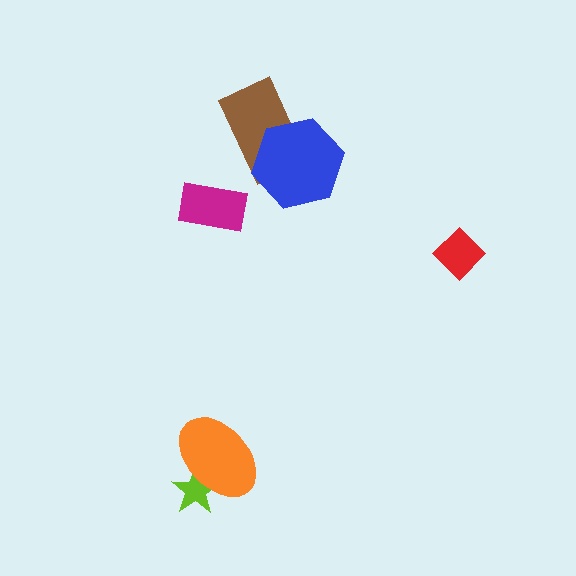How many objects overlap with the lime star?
1 object overlaps with the lime star.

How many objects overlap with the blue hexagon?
1 object overlaps with the blue hexagon.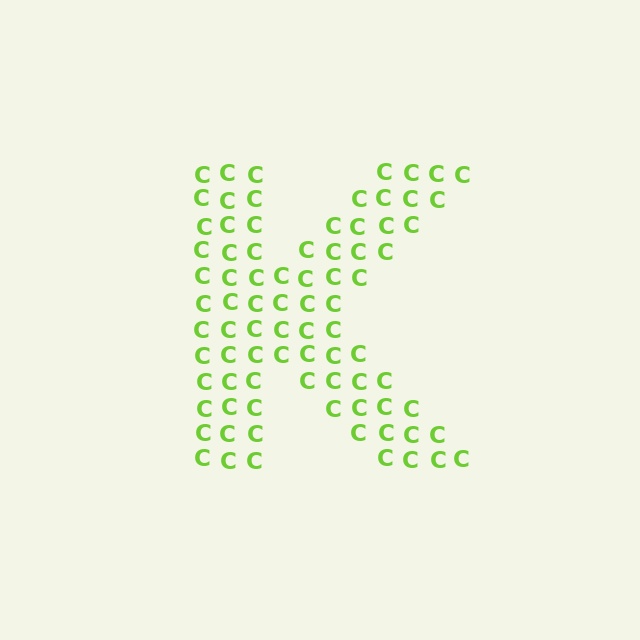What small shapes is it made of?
It is made of small letter C's.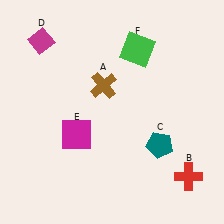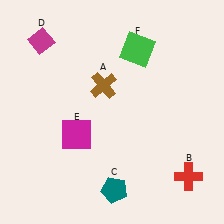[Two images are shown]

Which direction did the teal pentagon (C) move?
The teal pentagon (C) moved left.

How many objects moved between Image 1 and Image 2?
1 object moved between the two images.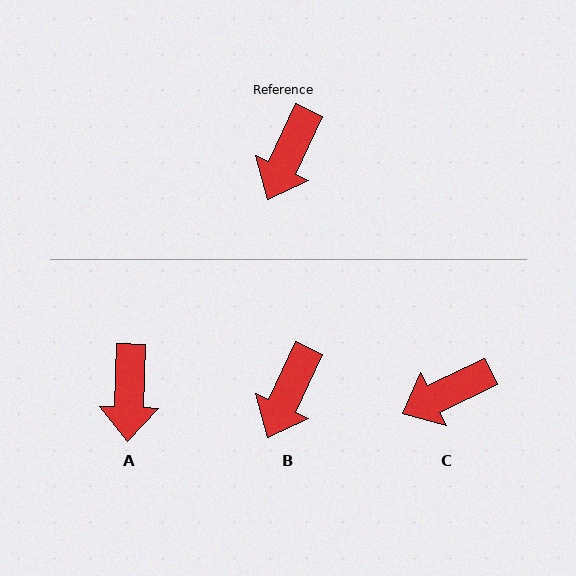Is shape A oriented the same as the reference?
No, it is off by about 23 degrees.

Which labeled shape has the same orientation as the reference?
B.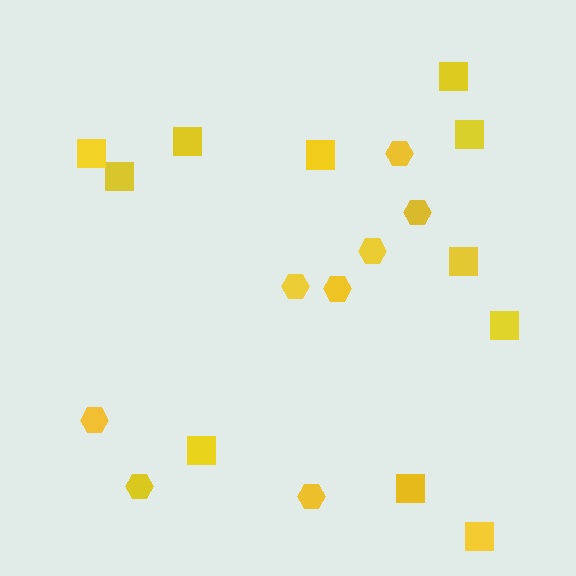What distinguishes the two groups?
There are 2 groups: one group of hexagons (8) and one group of squares (11).